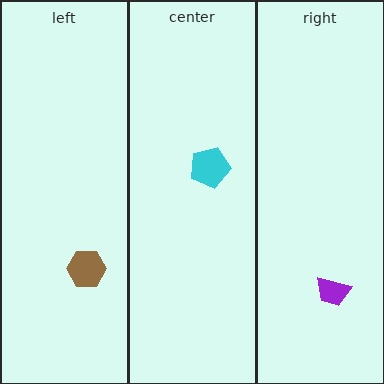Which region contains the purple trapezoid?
The right region.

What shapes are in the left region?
The brown hexagon.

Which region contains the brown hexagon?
The left region.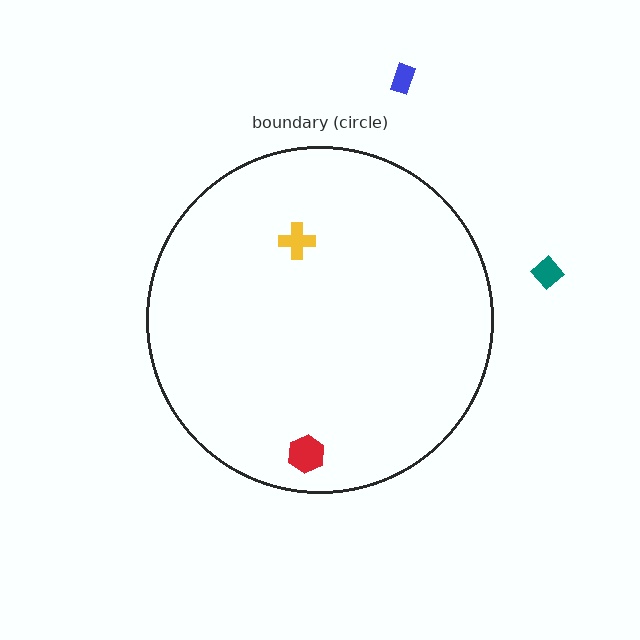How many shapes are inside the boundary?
2 inside, 2 outside.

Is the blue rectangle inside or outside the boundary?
Outside.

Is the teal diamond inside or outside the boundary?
Outside.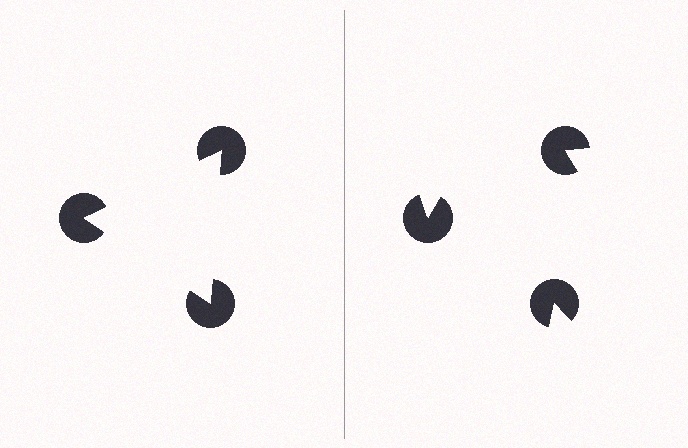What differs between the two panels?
The pac-man discs are positioned identically on both sides; only the wedge orientations differ. On the left they align to a triangle; on the right they are misaligned.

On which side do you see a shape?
An illusory triangle appears on the left side. On the right side the wedge cuts are rotated, so no coherent shape forms.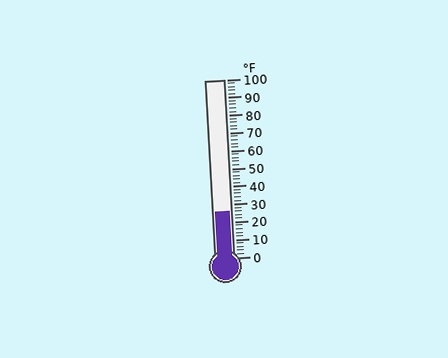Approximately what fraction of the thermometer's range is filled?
The thermometer is filled to approximately 25% of its range.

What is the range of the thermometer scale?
The thermometer scale ranges from 0°F to 100°F.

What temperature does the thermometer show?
The thermometer shows approximately 26°F.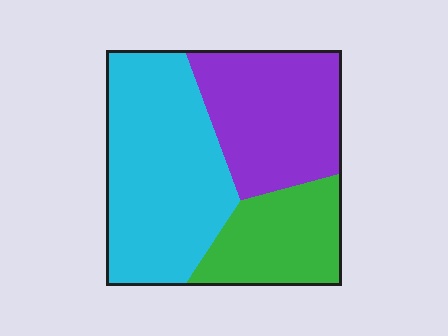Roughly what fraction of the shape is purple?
Purple covers around 30% of the shape.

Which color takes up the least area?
Green, at roughly 20%.